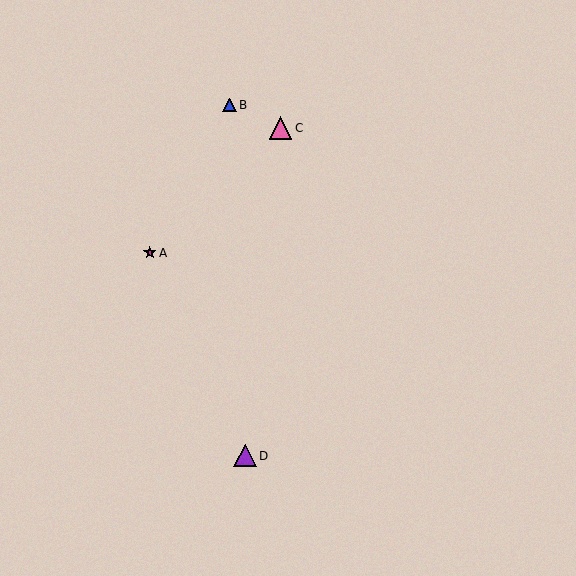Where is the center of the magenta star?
The center of the magenta star is at (150, 253).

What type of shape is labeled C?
Shape C is a pink triangle.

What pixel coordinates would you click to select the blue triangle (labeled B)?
Click at (229, 105) to select the blue triangle B.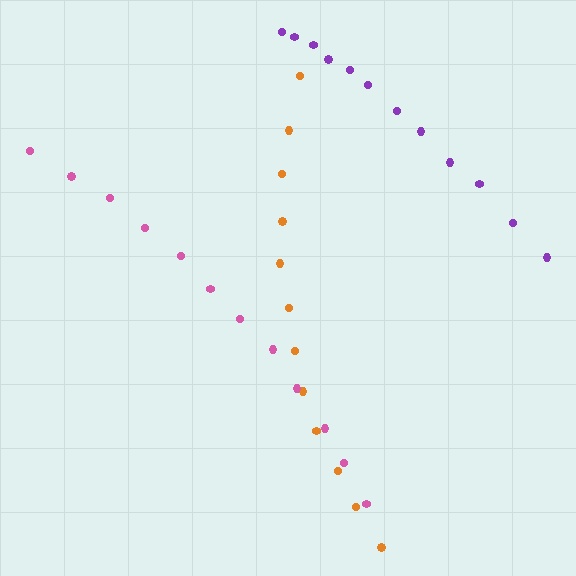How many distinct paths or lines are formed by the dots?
There are 3 distinct paths.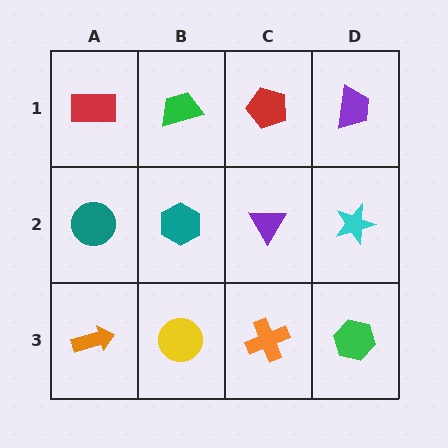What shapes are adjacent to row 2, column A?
A red rectangle (row 1, column A), an orange arrow (row 3, column A), a teal hexagon (row 2, column B).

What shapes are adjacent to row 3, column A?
A teal circle (row 2, column A), a yellow circle (row 3, column B).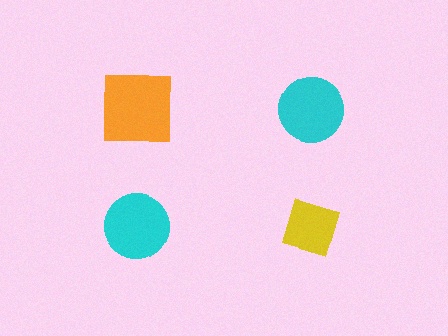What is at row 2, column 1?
A cyan circle.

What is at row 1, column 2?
A cyan circle.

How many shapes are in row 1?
2 shapes.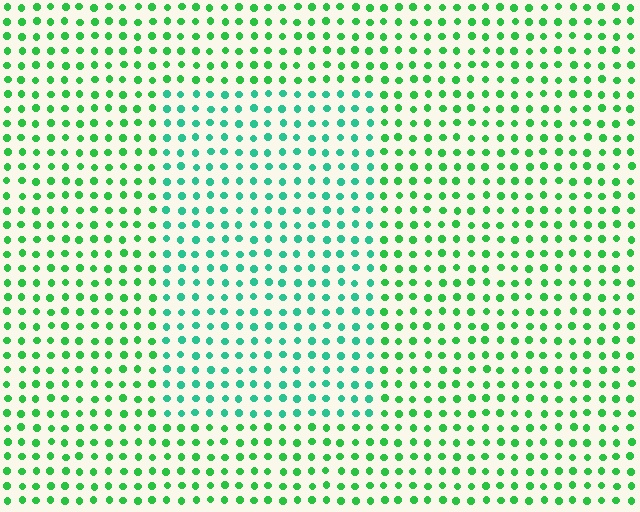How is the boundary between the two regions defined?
The boundary is defined purely by a slight shift in hue (about 32 degrees). Spacing, size, and orientation are identical on both sides.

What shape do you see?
I see a rectangle.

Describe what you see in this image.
The image is filled with small green elements in a uniform arrangement. A rectangle-shaped region is visible where the elements are tinted to a slightly different hue, forming a subtle color boundary.